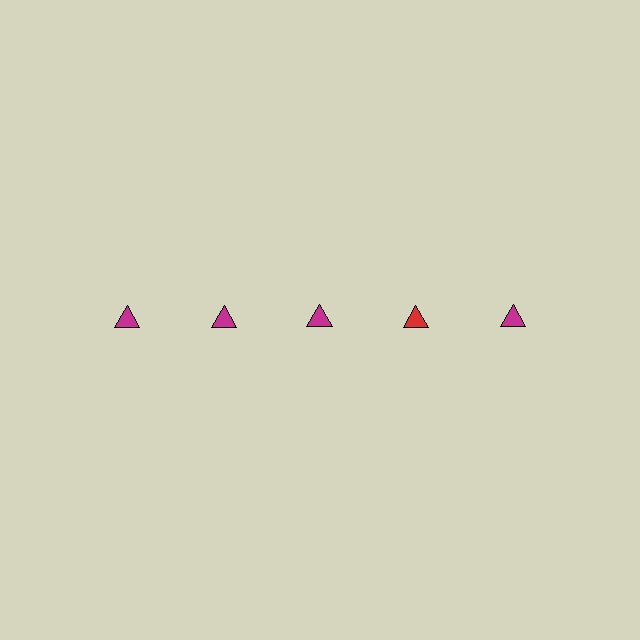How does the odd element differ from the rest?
It has a different color: red instead of magenta.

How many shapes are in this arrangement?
There are 5 shapes arranged in a grid pattern.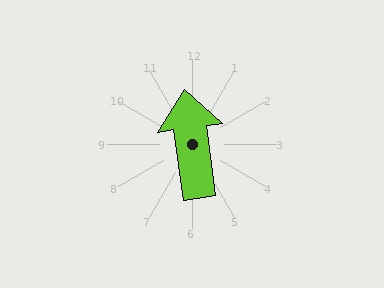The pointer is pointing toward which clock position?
Roughly 12 o'clock.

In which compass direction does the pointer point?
North.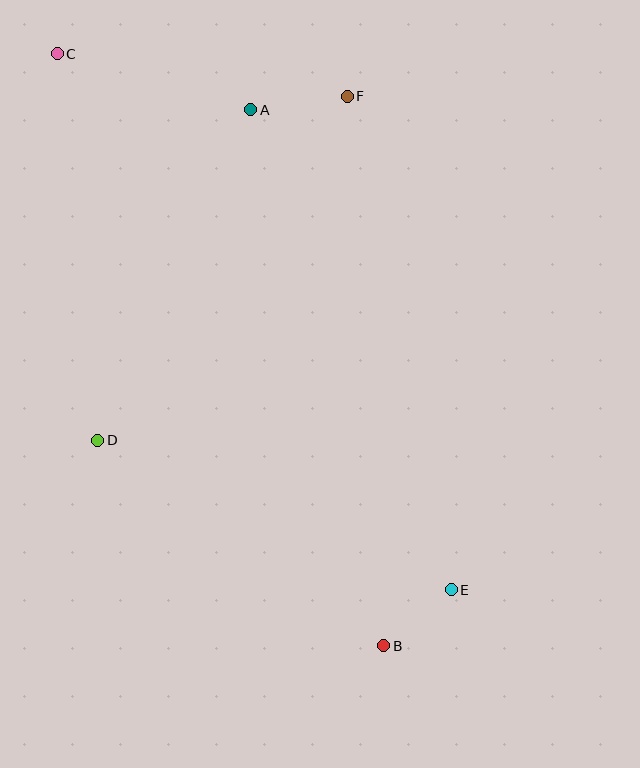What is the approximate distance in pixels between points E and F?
The distance between E and F is approximately 504 pixels.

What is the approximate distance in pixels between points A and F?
The distance between A and F is approximately 97 pixels.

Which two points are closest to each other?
Points B and E are closest to each other.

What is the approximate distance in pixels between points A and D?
The distance between A and D is approximately 364 pixels.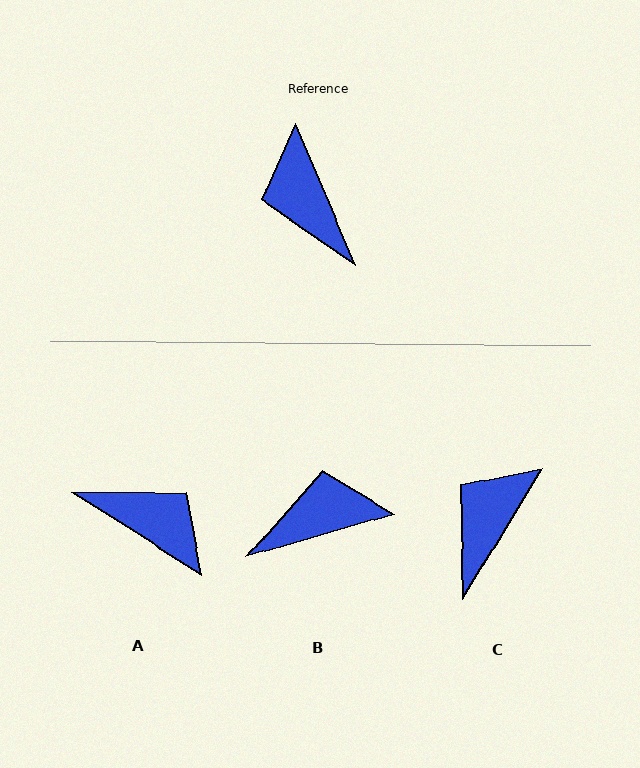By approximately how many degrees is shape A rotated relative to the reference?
Approximately 145 degrees clockwise.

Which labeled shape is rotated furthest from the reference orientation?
A, about 145 degrees away.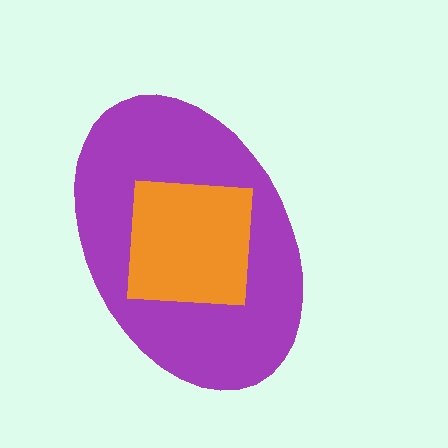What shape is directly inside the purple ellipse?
The orange square.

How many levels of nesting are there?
2.